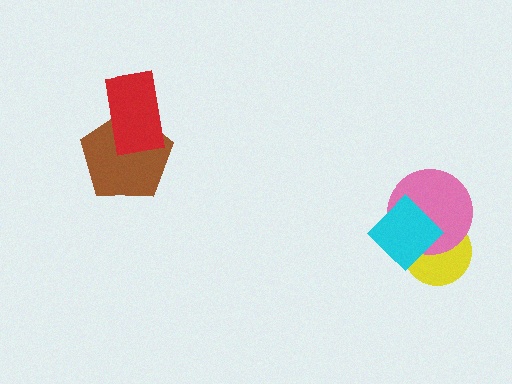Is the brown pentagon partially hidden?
Yes, it is partially covered by another shape.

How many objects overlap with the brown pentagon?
1 object overlaps with the brown pentagon.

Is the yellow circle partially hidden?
Yes, it is partially covered by another shape.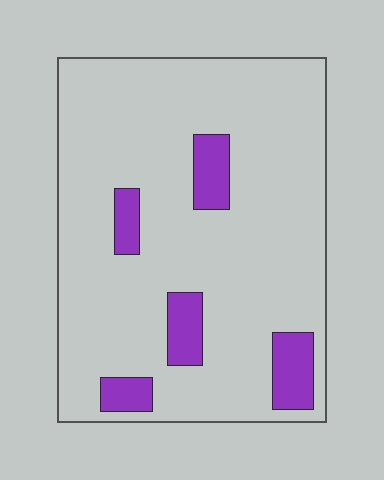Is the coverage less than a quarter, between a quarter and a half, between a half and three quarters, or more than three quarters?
Less than a quarter.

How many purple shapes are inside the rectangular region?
5.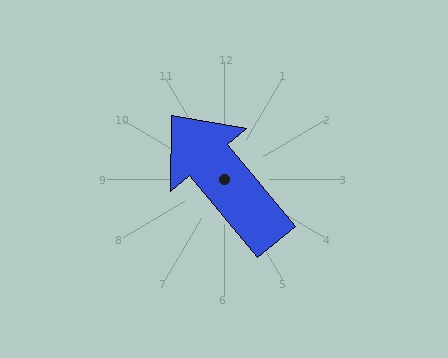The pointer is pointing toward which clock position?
Roughly 11 o'clock.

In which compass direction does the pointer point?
Northwest.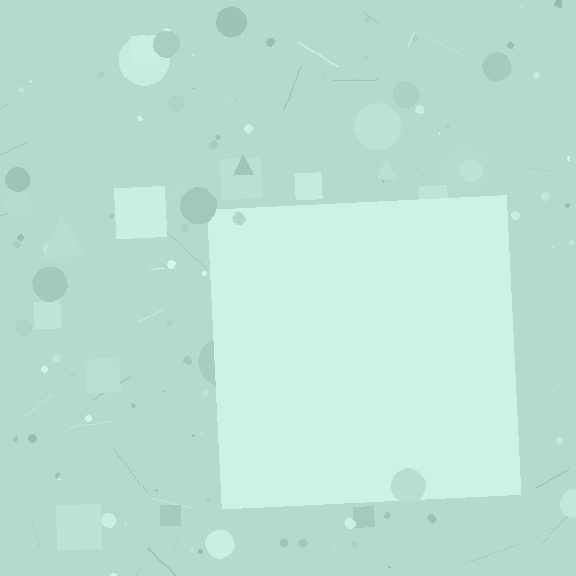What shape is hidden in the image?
A square is hidden in the image.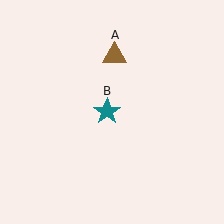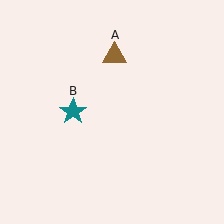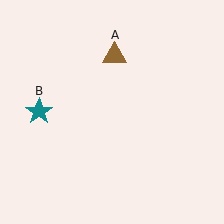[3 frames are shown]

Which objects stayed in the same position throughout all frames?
Brown triangle (object A) remained stationary.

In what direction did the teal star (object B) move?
The teal star (object B) moved left.